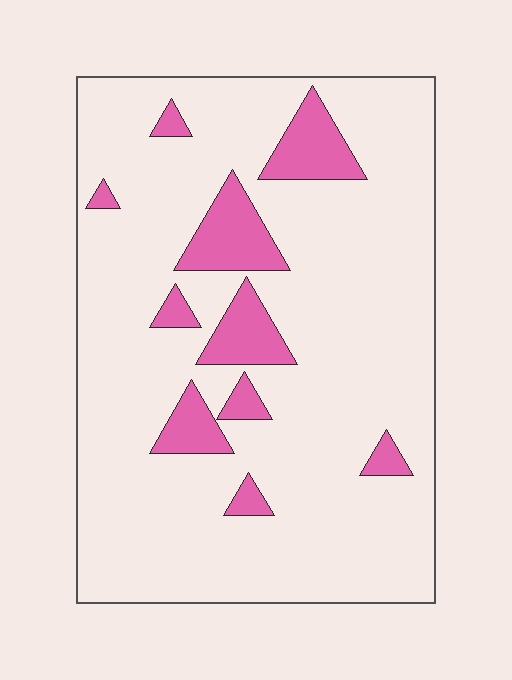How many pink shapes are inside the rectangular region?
10.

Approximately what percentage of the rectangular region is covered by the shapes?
Approximately 15%.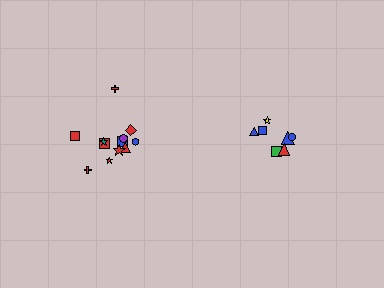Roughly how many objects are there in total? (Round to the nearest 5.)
Roughly 20 objects in total.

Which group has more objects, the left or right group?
The left group.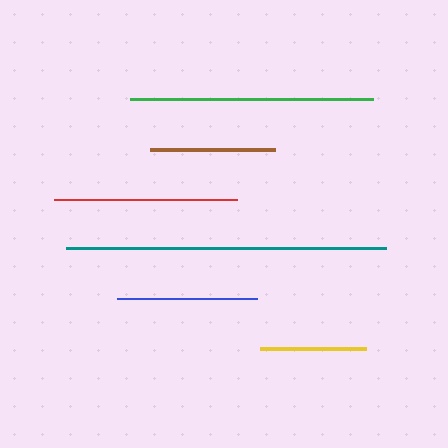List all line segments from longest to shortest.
From longest to shortest: teal, green, red, blue, brown, yellow.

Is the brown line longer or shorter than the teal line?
The teal line is longer than the brown line.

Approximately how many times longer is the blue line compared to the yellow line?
The blue line is approximately 1.3 times the length of the yellow line.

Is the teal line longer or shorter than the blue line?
The teal line is longer than the blue line.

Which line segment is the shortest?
The yellow line is the shortest at approximately 106 pixels.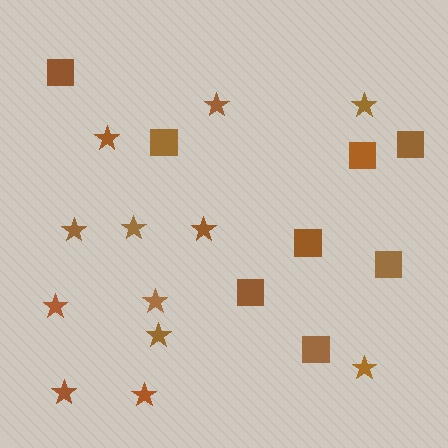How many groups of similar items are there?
There are 2 groups: one group of squares (8) and one group of stars (12).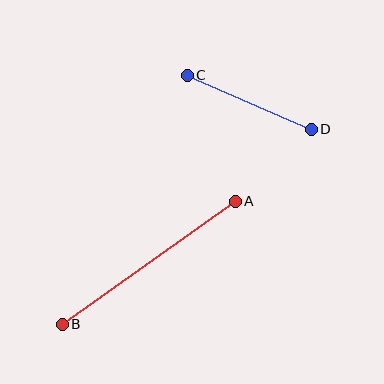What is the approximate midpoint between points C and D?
The midpoint is at approximately (249, 102) pixels.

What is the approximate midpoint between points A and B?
The midpoint is at approximately (149, 263) pixels.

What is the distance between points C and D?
The distance is approximately 135 pixels.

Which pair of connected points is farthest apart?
Points A and B are farthest apart.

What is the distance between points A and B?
The distance is approximately 212 pixels.